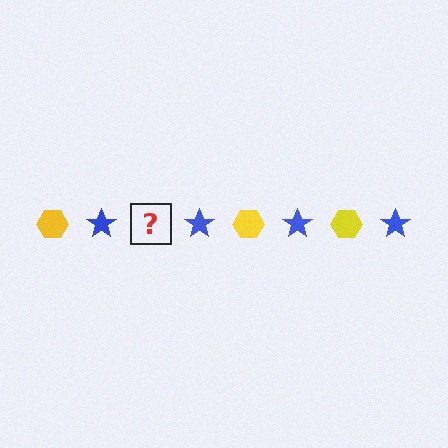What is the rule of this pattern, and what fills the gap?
The rule is that the pattern alternates between yellow hexagon and blue star. The gap should be filled with a yellow hexagon.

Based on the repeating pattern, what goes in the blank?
The blank should be a yellow hexagon.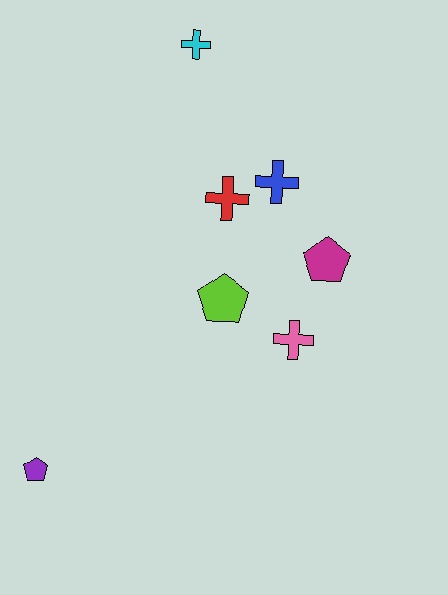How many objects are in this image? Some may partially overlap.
There are 7 objects.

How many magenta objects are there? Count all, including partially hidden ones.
There is 1 magenta object.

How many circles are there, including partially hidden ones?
There are no circles.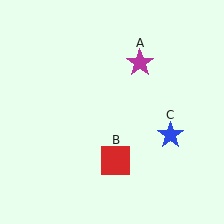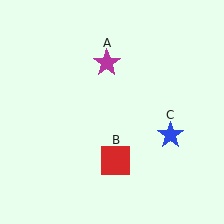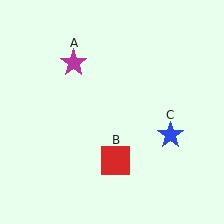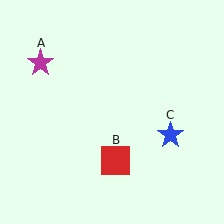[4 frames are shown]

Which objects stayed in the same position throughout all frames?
Red square (object B) and blue star (object C) remained stationary.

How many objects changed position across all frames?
1 object changed position: magenta star (object A).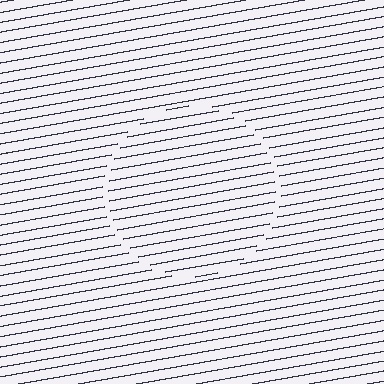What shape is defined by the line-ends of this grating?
An illusory circle. The interior of the shape contains the same grating, shifted by half a period — the contour is defined by the phase discontinuity where line-ends from the inner and outer gratings abut.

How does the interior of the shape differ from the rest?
The interior of the shape contains the same grating, shifted by half a period — the contour is defined by the phase discontinuity where line-ends from the inner and outer gratings abut.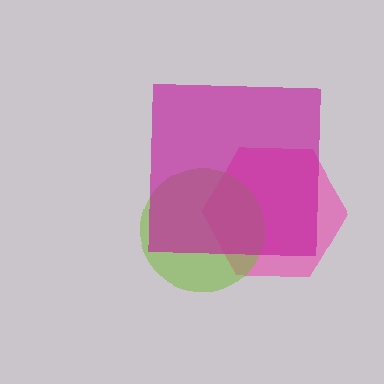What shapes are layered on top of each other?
The layered shapes are: a pink hexagon, a lime circle, a magenta square.